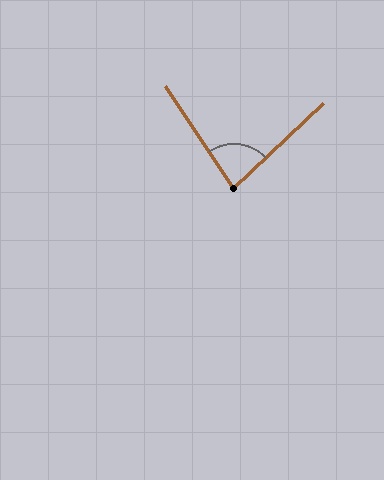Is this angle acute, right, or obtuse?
It is acute.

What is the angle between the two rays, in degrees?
Approximately 80 degrees.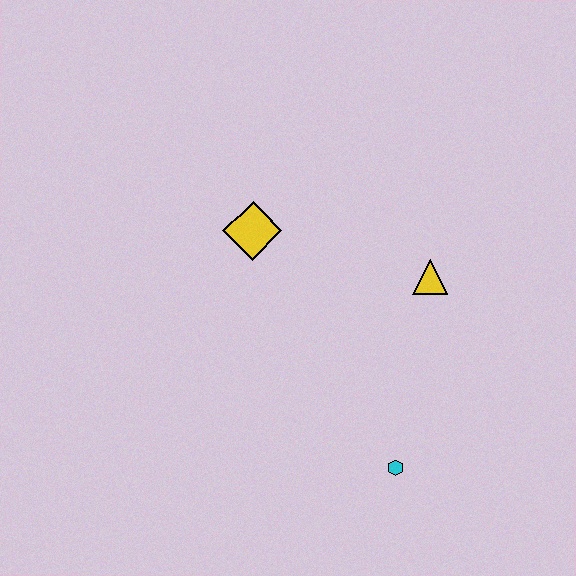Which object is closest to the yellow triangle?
The yellow diamond is closest to the yellow triangle.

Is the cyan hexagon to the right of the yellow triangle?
No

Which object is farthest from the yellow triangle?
The cyan hexagon is farthest from the yellow triangle.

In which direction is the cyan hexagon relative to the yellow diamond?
The cyan hexagon is below the yellow diamond.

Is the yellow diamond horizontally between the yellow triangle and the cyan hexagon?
No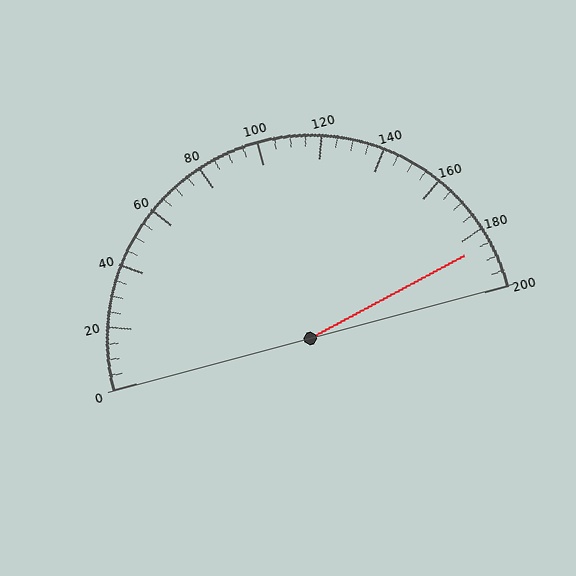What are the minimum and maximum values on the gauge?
The gauge ranges from 0 to 200.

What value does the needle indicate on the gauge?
The needle indicates approximately 185.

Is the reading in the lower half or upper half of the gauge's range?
The reading is in the upper half of the range (0 to 200).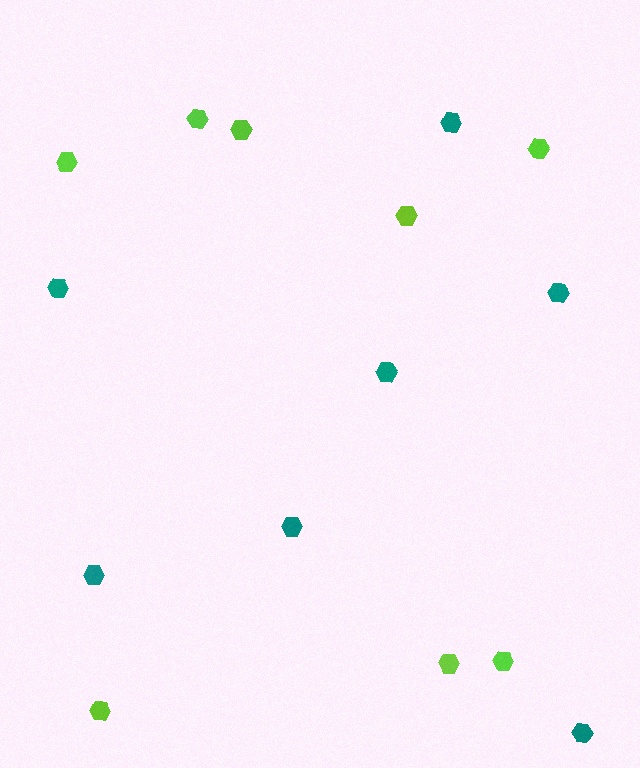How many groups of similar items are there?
There are 2 groups: one group of lime hexagons (8) and one group of teal hexagons (7).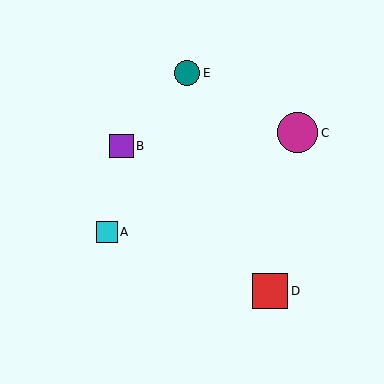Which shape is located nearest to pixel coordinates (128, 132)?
The purple square (labeled B) at (121, 146) is nearest to that location.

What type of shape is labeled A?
Shape A is a cyan square.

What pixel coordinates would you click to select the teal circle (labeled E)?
Click at (187, 73) to select the teal circle E.